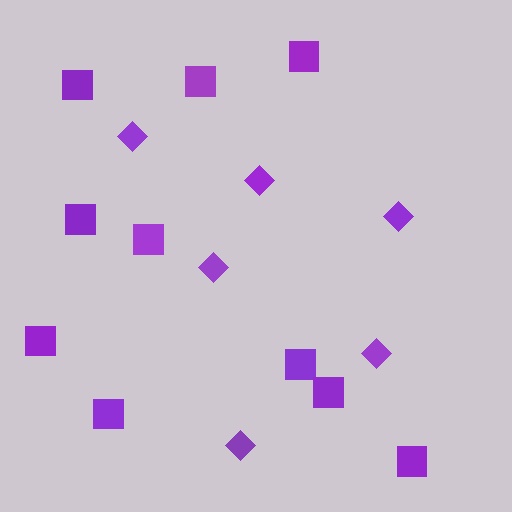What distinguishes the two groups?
There are 2 groups: one group of diamonds (6) and one group of squares (10).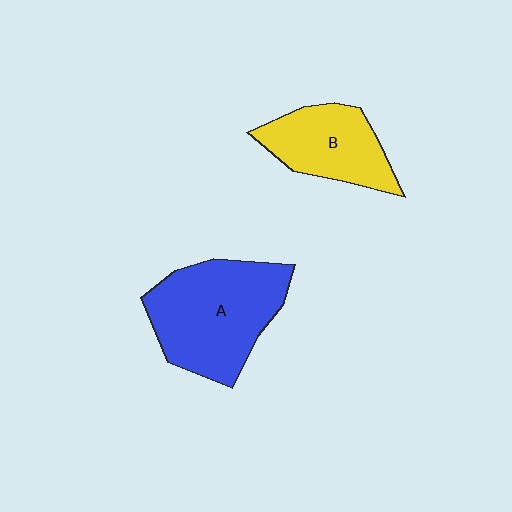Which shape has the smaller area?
Shape B (yellow).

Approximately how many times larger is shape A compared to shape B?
Approximately 1.5 times.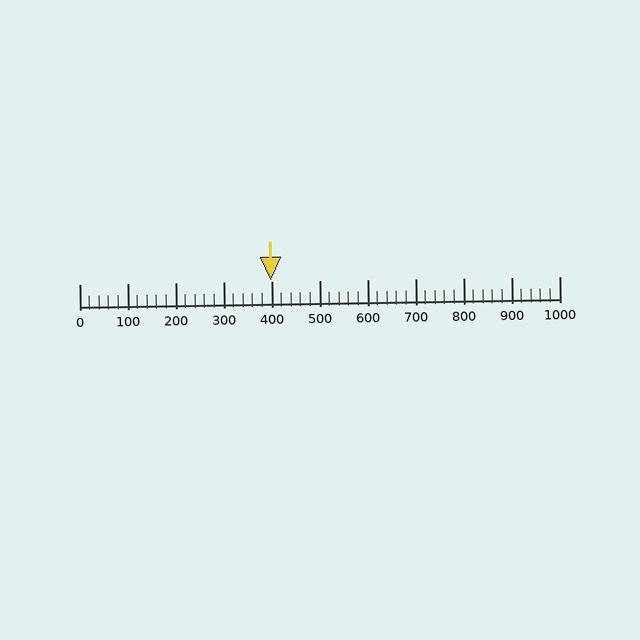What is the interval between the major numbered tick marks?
The major tick marks are spaced 100 units apart.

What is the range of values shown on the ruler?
The ruler shows values from 0 to 1000.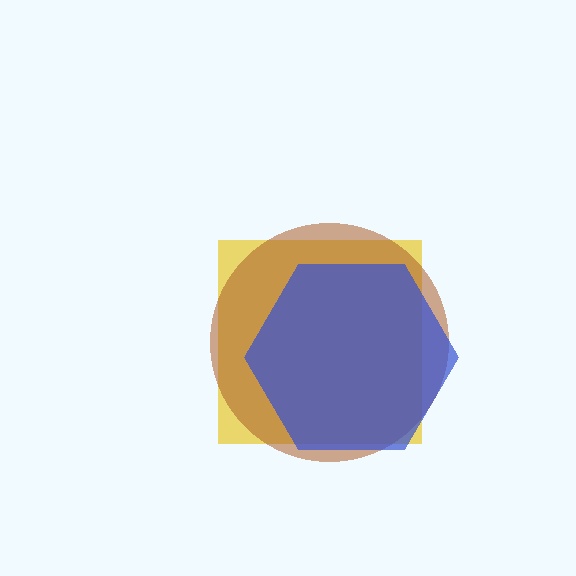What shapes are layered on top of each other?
The layered shapes are: a yellow square, a brown circle, a blue hexagon.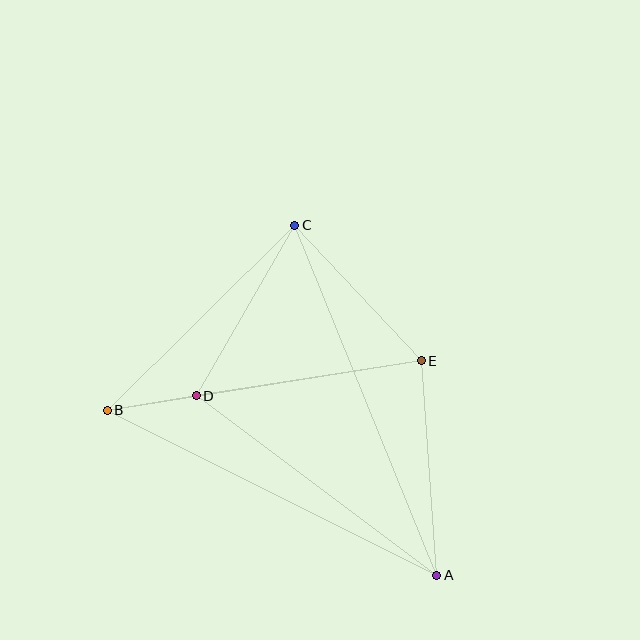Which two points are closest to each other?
Points B and D are closest to each other.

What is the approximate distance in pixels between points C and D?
The distance between C and D is approximately 197 pixels.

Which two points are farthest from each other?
Points A and C are farthest from each other.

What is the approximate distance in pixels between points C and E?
The distance between C and E is approximately 185 pixels.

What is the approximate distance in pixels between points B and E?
The distance between B and E is approximately 318 pixels.